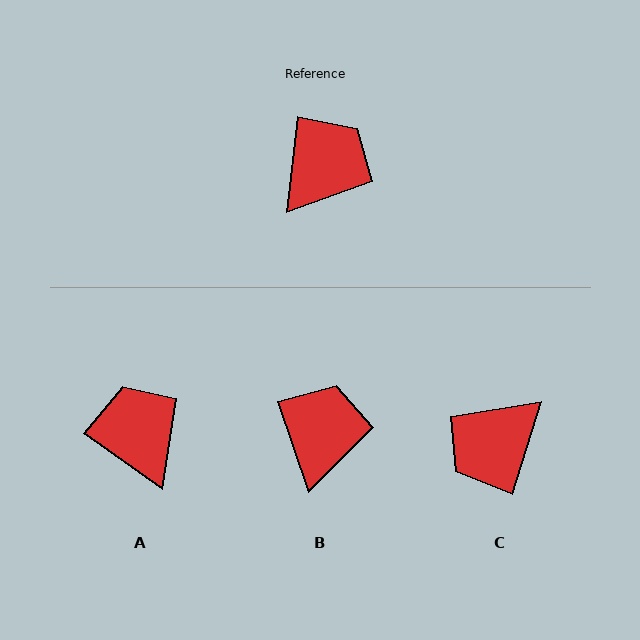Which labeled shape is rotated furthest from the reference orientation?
C, about 169 degrees away.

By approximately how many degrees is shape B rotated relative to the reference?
Approximately 26 degrees counter-clockwise.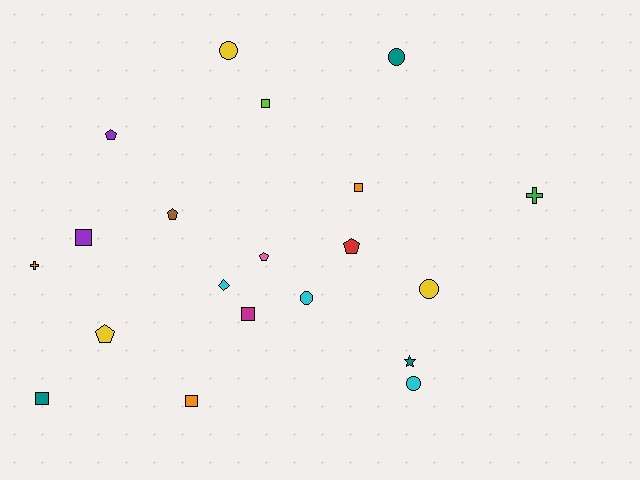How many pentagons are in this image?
There are 5 pentagons.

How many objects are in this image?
There are 20 objects.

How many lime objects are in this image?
There is 1 lime object.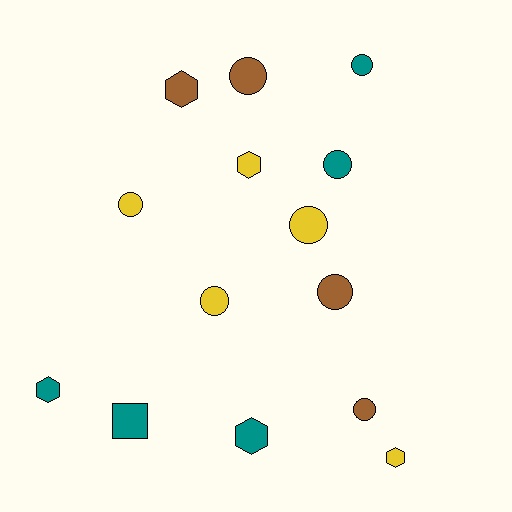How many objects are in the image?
There are 14 objects.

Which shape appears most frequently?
Circle, with 8 objects.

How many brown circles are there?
There are 3 brown circles.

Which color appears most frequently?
Teal, with 5 objects.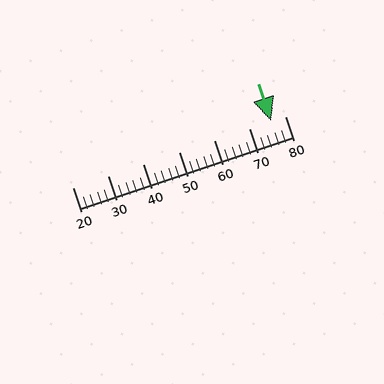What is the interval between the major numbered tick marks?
The major tick marks are spaced 10 units apart.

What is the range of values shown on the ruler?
The ruler shows values from 20 to 80.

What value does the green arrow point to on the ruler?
The green arrow points to approximately 76.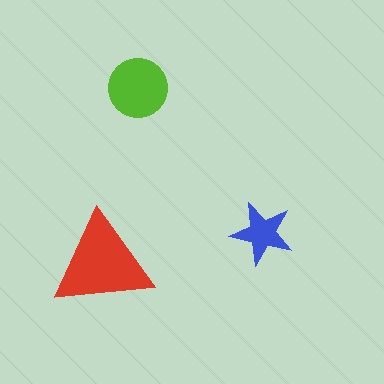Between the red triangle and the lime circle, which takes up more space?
The red triangle.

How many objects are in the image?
There are 3 objects in the image.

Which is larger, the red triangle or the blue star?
The red triangle.